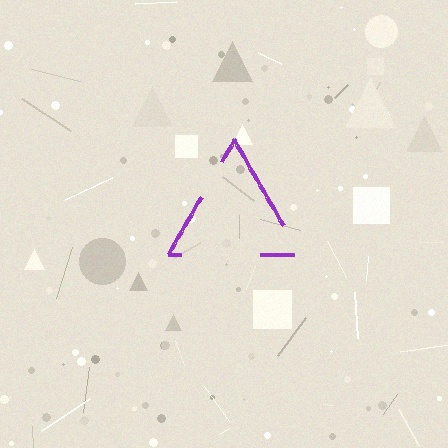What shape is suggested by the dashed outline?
The dashed outline suggests a triangle.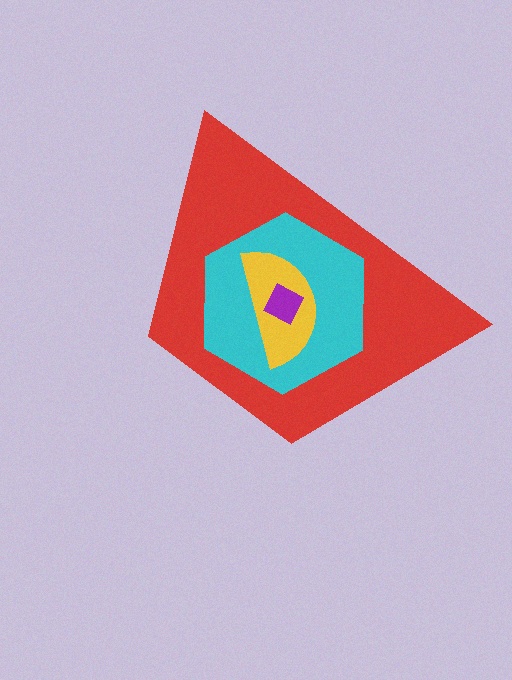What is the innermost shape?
The purple diamond.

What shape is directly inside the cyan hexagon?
The yellow semicircle.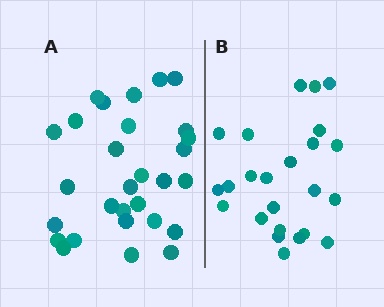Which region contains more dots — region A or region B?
Region A (the left region) has more dots.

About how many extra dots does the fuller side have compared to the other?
Region A has about 5 more dots than region B.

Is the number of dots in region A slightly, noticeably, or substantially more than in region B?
Region A has only slightly more — the two regions are fairly close. The ratio is roughly 1.2 to 1.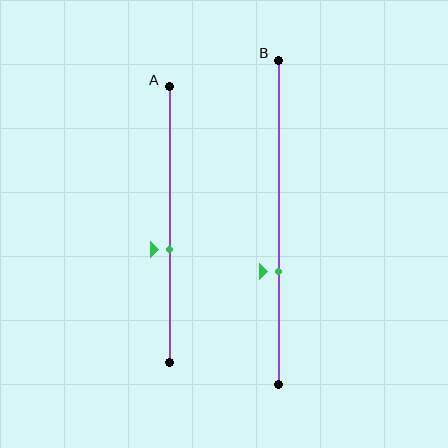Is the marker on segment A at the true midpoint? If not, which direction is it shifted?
No, the marker on segment A is shifted downward by about 9% of the segment length.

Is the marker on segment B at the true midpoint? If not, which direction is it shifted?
No, the marker on segment B is shifted downward by about 15% of the segment length.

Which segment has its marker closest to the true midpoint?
Segment A has its marker closest to the true midpoint.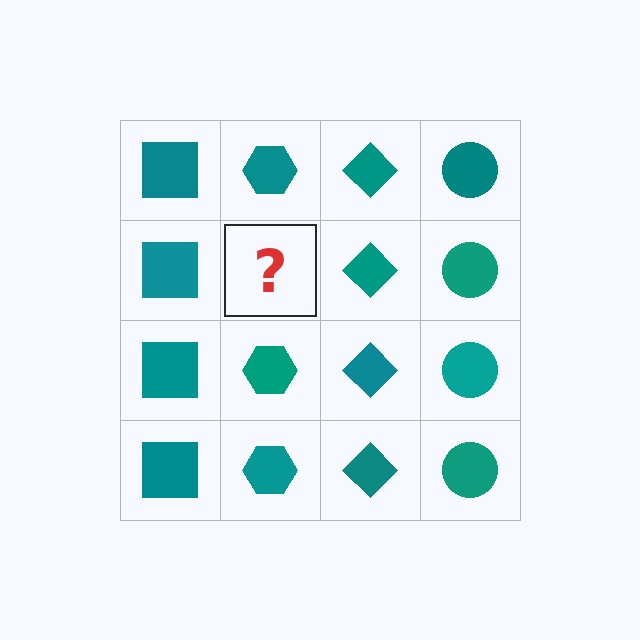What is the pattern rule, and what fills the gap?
The rule is that each column has a consistent shape. The gap should be filled with a teal hexagon.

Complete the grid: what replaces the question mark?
The question mark should be replaced with a teal hexagon.